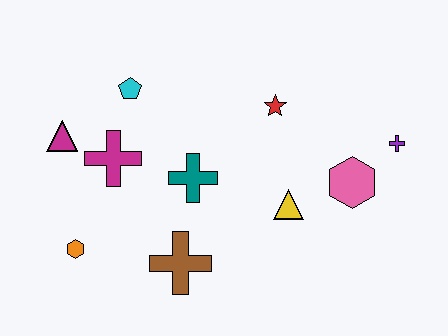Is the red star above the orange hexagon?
Yes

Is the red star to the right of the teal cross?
Yes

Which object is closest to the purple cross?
The pink hexagon is closest to the purple cross.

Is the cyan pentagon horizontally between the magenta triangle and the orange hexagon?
No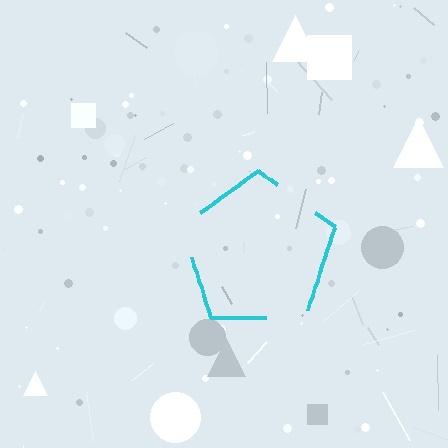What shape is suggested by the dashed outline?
The dashed outline suggests a pentagon.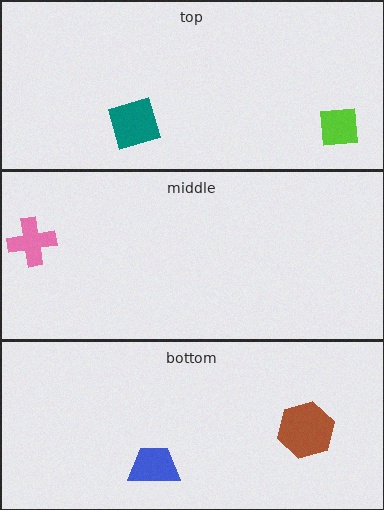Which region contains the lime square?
The top region.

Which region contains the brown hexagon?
The bottom region.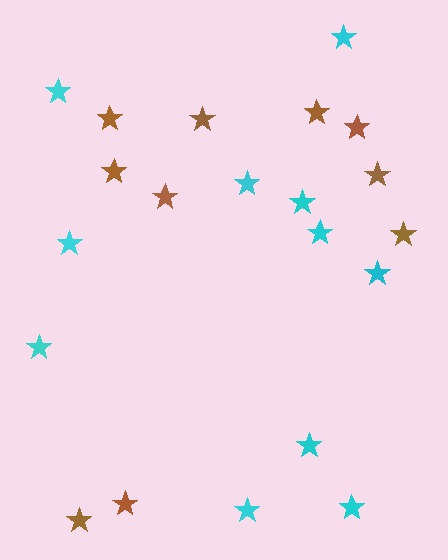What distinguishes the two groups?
There are 2 groups: one group of brown stars (10) and one group of cyan stars (11).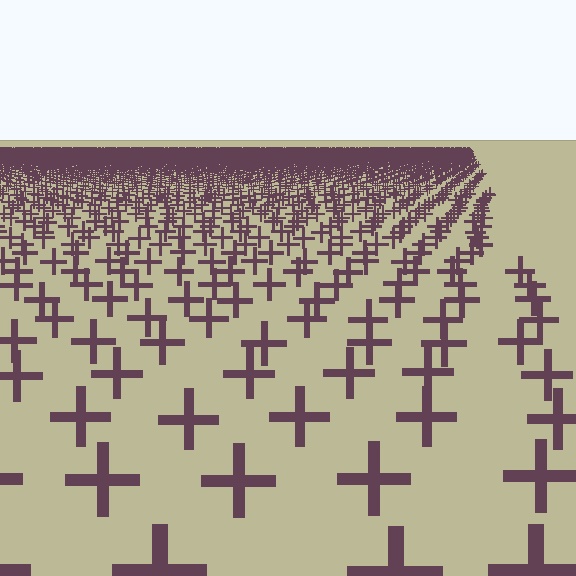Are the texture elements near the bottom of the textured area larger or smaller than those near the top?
Larger. Near the bottom, elements are closer to the viewer and appear at a bigger on-screen size.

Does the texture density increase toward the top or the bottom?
Density increases toward the top.